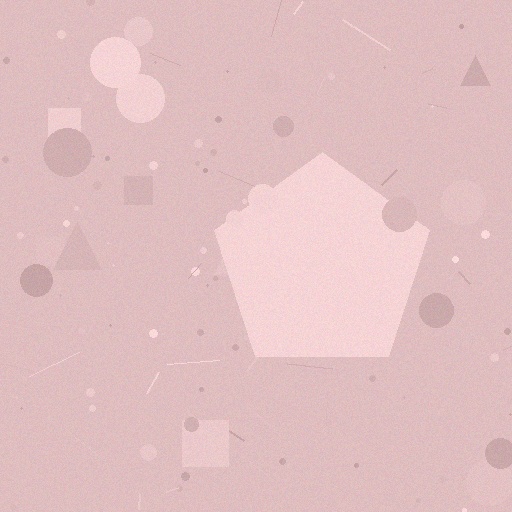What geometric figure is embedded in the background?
A pentagon is embedded in the background.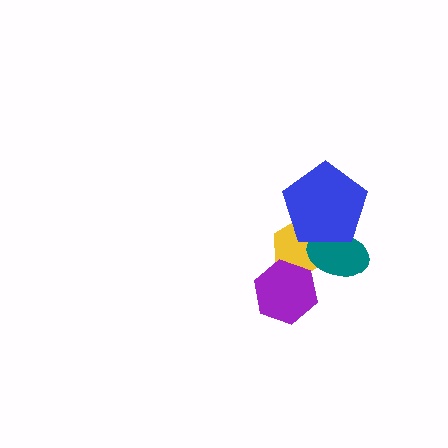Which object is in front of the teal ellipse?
The blue pentagon is in front of the teal ellipse.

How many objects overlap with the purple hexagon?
1 object overlaps with the purple hexagon.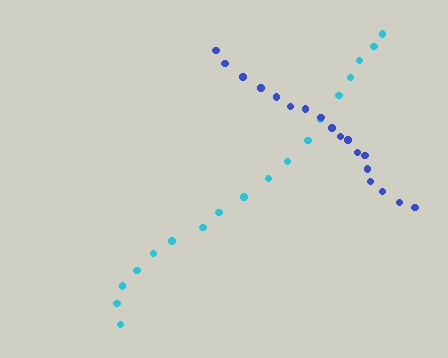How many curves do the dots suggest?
There are 2 distinct paths.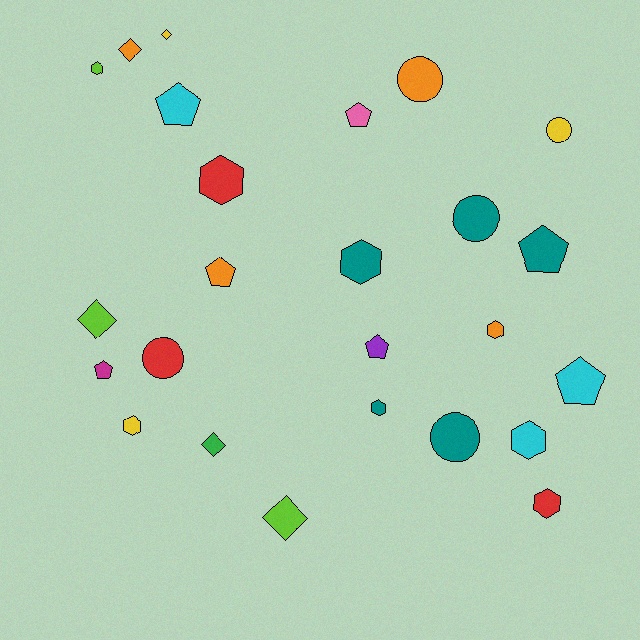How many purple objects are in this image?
There is 1 purple object.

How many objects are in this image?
There are 25 objects.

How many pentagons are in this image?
There are 7 pentagons.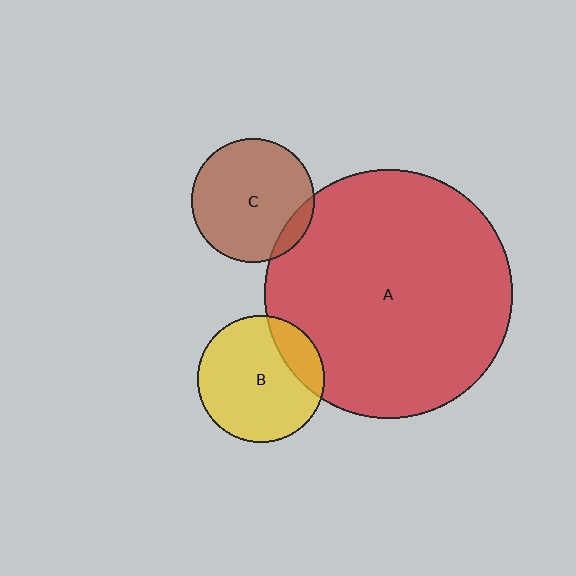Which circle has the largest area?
Circle A (red).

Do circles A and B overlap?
Yes.